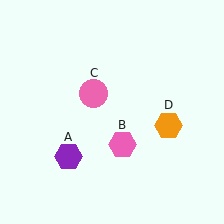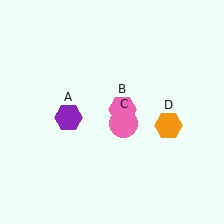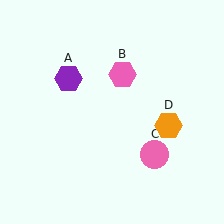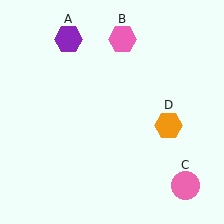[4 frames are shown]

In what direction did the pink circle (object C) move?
The pink circle (object C) moved down and to the right.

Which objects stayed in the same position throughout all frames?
Orange hexagon (object D) remained stationary.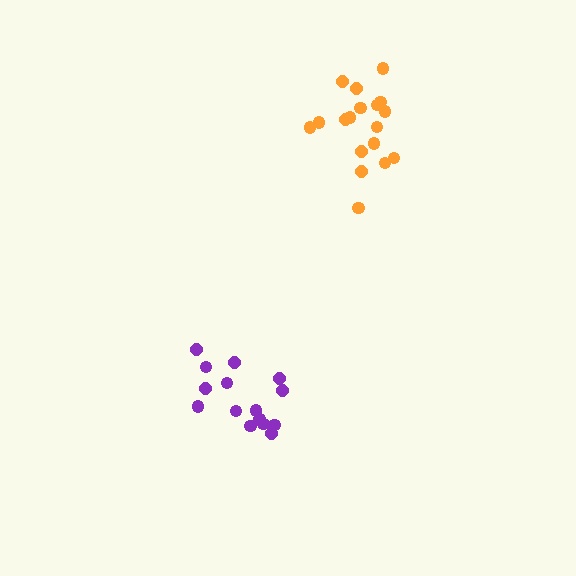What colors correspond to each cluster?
The clusters are colored: orange, purple.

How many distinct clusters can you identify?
There are 2 distinct clusters.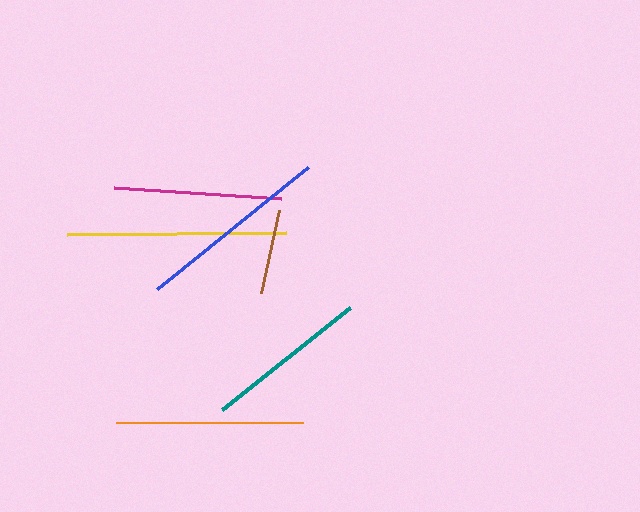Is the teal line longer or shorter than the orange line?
The orange line is longer than the teal line.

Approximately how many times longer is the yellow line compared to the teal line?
The yellow line is approximately 1.3 times the length of the teal line.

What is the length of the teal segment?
The teal segment is approximately 164 pixels long.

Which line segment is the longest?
The yellow line is the longest at approximately 220 pixels.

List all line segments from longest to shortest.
From longest to shortest: yellow, blue, orange, magenta, teal, brown.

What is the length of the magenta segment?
The magenta segment is approximately 168 pixels long.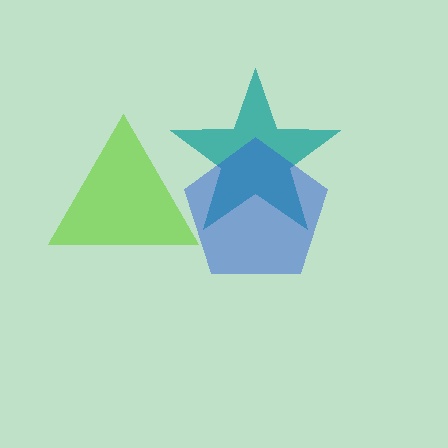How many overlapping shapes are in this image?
There are 3 overlapping shapes in the image.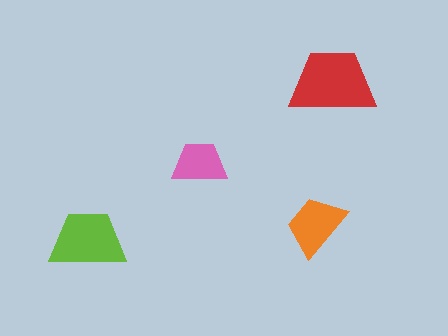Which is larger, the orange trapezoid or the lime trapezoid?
The lime one.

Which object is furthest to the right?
The red trapezoid is rightmost.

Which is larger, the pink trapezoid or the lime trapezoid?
The lime one.